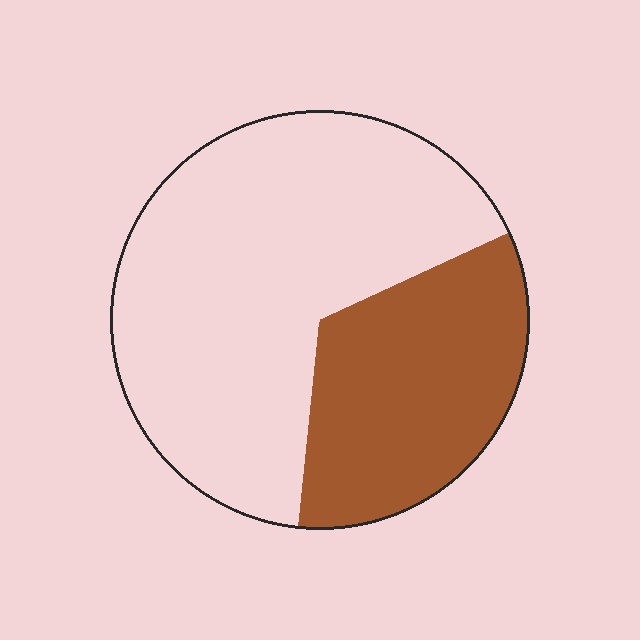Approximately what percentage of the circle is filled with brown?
Approximately 35%.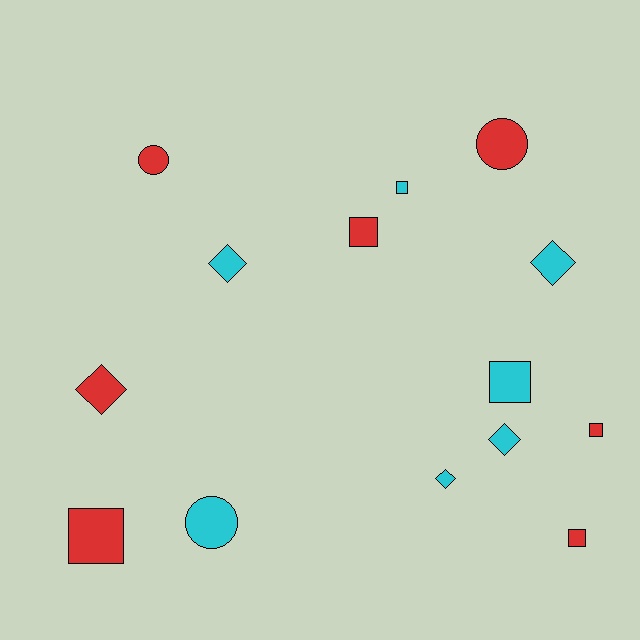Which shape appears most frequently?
Square, with 6 objects.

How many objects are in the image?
There are 14 objects.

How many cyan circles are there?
There is 1 cyan circle.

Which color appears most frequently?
Cyan, with 7 objects.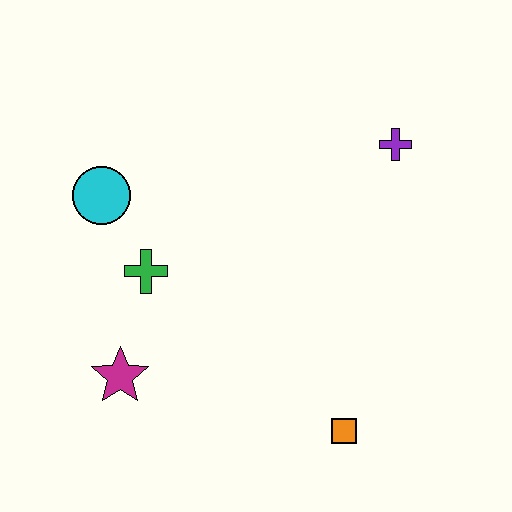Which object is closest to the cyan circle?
The green cross is closest to the cyan circle.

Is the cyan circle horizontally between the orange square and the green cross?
No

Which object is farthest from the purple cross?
The magenta star is farthest from the purple cross.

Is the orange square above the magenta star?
No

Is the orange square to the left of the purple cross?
Yes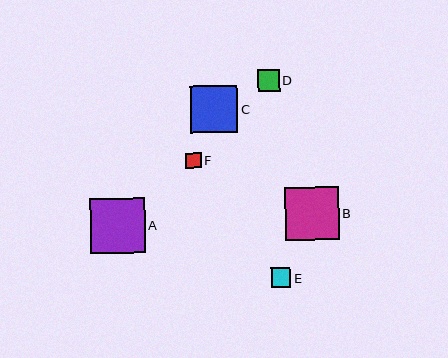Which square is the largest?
Square A is the largest with a size of approximately 55 pixels.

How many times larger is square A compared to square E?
Square A is approximately 2.8 times the size of square E.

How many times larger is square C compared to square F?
Square C is approximately 3.0 times the size of square F.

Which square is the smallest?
Square F is the smallest with a size of approximately 16 pixels.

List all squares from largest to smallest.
From largest to smallest: A, B, C, D, E, F.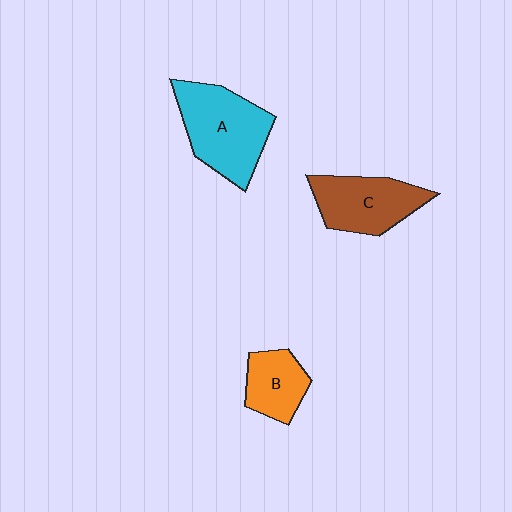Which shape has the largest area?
Shape A (cyan).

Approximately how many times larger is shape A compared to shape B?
Approximately 1.9 times.